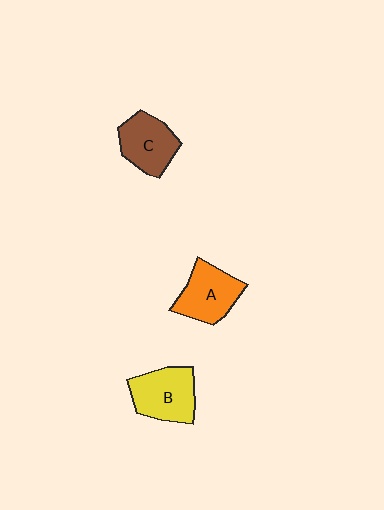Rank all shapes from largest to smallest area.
From largest to smallest: B (yellow), A (orange), C (brown).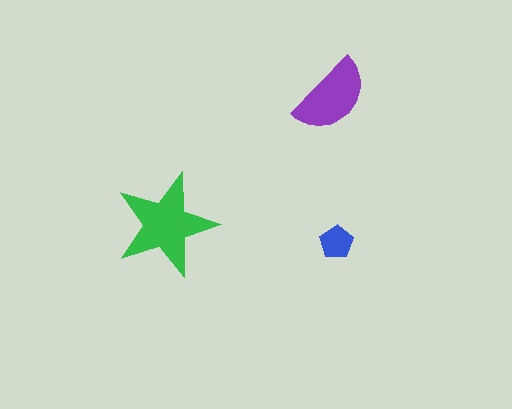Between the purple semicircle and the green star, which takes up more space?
The green star.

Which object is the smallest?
The blue pentagon.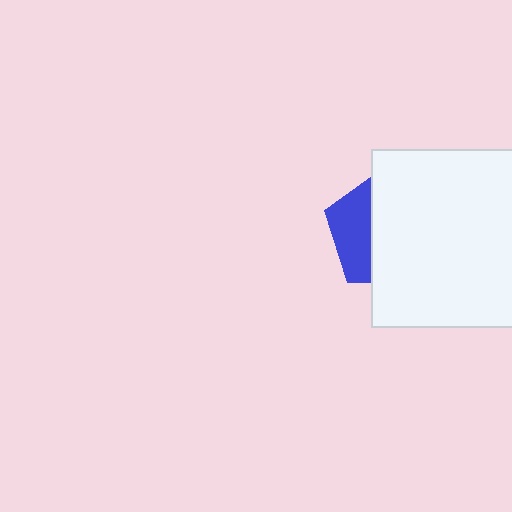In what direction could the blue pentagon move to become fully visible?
The blue pentagon could move left. That would shift it out from behind the white square entirely.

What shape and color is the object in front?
The object in front is a white square.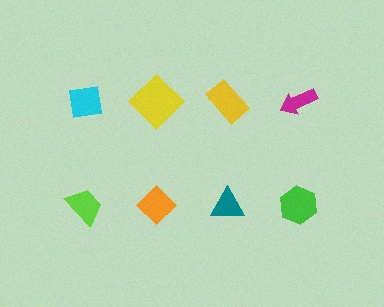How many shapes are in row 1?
4 shapes.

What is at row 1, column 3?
A yellow rectangle.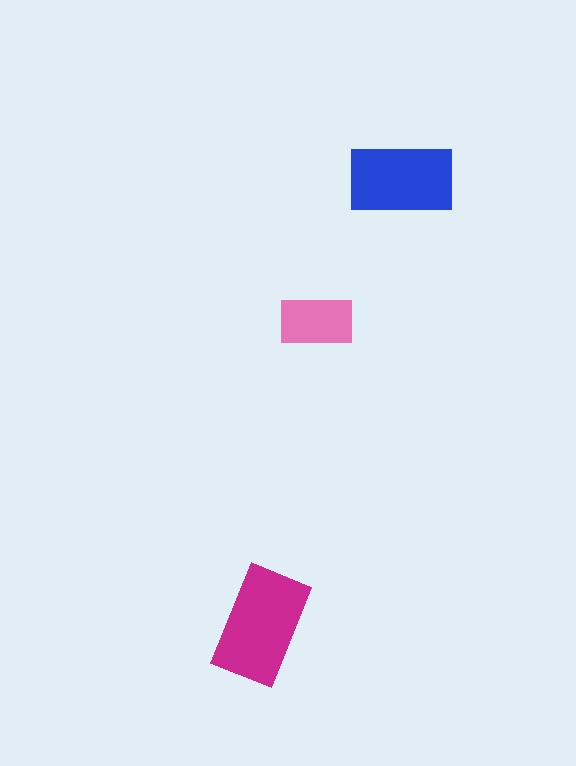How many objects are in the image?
There are 3 objects in the image.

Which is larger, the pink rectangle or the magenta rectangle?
The magenta one.